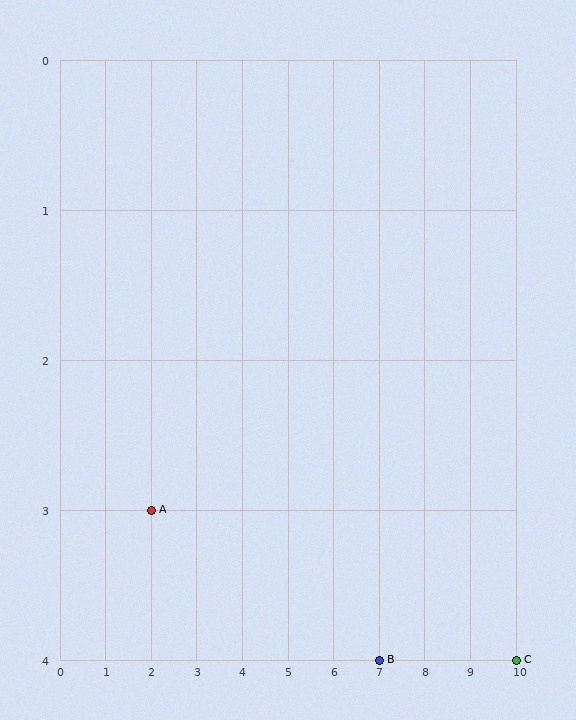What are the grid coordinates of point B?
Point B is at grid coordinates (7, 4).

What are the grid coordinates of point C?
Point C is at grid coordinates (10, 4).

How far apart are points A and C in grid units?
Points A and C are 8 columns and 1 row apart (about 8.1 grid units diagonally).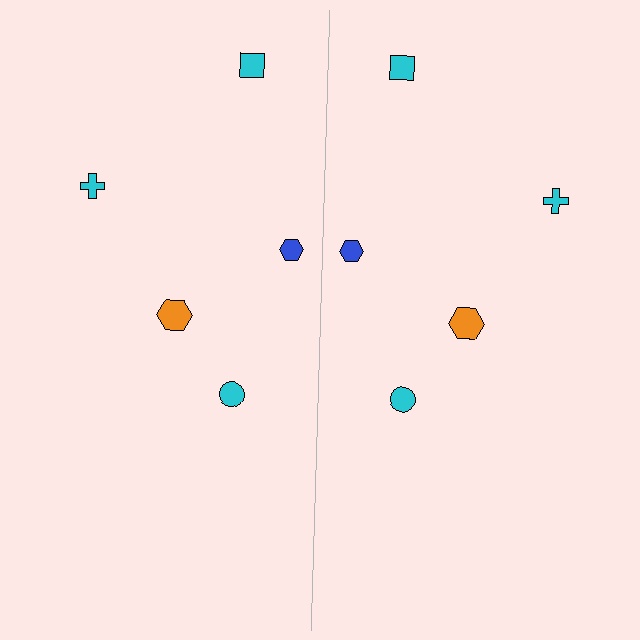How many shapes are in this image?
There are 10 shapes in this image.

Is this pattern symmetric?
Yes, this pattern has bilateral (reflection) symmetry.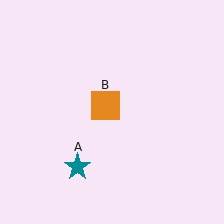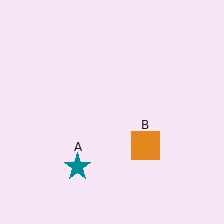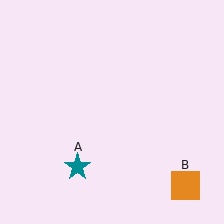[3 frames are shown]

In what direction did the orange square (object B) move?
The orange square (object B) moved down and to the right.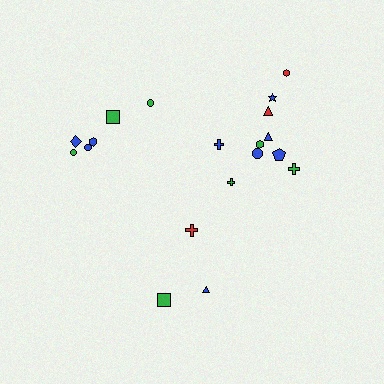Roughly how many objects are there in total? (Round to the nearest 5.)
Roughly 20 objects in total.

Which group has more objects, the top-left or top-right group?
The top-right group.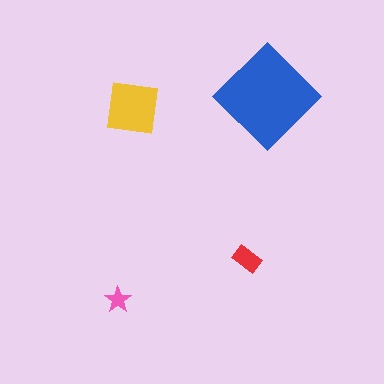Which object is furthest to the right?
The blue diamond is rightmost.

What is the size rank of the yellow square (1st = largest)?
2nd.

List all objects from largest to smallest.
The blue diamond, the yellow square, the red rectangle, the pink star.